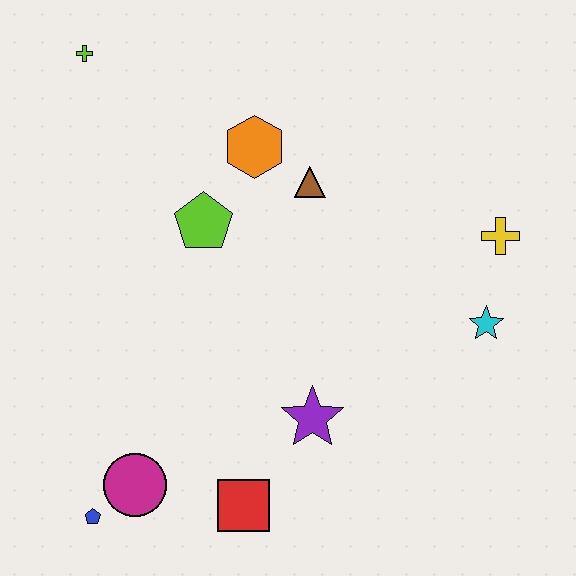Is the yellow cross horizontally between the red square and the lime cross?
No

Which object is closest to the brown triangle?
The orange hexagon is closest to the brown triangle.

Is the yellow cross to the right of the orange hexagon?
Yes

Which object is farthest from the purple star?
The lime cross is farthest from the purple star.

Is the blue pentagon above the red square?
No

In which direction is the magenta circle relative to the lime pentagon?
The magenta circle is below the lime pentagon.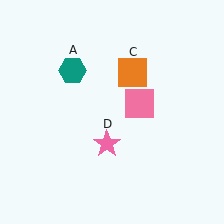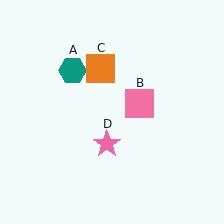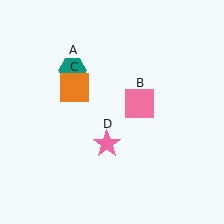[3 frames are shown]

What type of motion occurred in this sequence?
The orange square (object C) rotated counterclockwise around the center of the scene.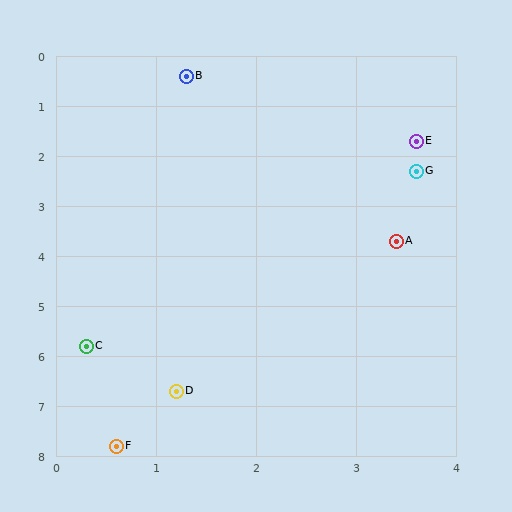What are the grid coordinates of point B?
Point B is at approximately (1.3, 0.4).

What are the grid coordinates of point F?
Point F is at approximately (0.6, 7.8).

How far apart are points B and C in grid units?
Points B and C are about 5.5 grid units apart.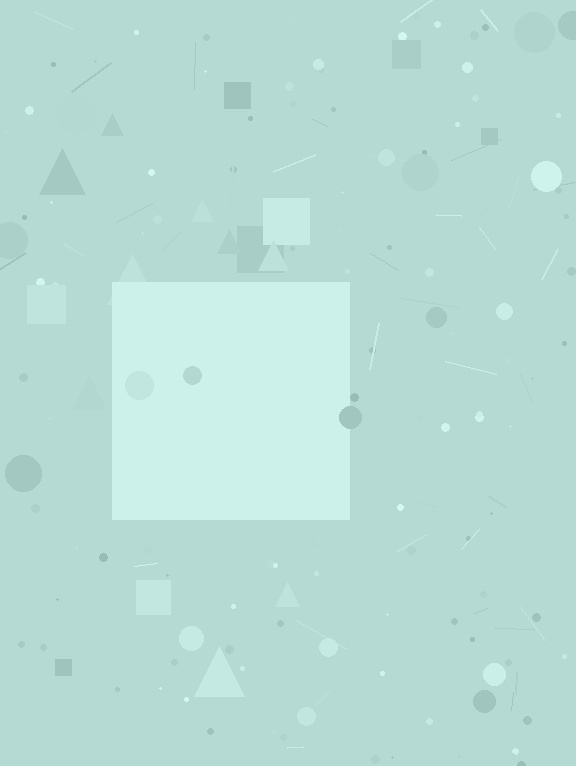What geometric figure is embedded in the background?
A square is embedded in the background.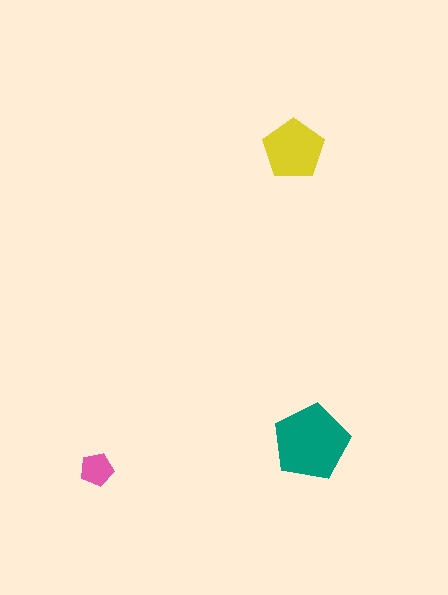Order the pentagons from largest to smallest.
the teal one, the yellow one, the pink one.